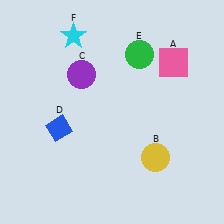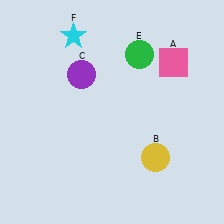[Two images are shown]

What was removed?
The blue diamond (D) was removed in Image 2.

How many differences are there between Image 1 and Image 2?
There is 1 difference between the two images.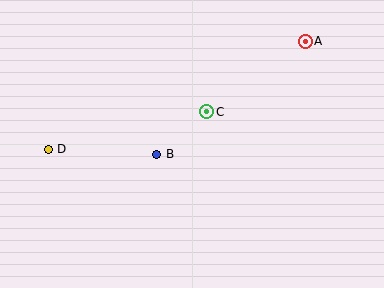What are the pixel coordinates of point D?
Point D is at (48, 149).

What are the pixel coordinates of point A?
Point A is at (305, 41).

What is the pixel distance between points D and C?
The distance between D and C is 163 pixels.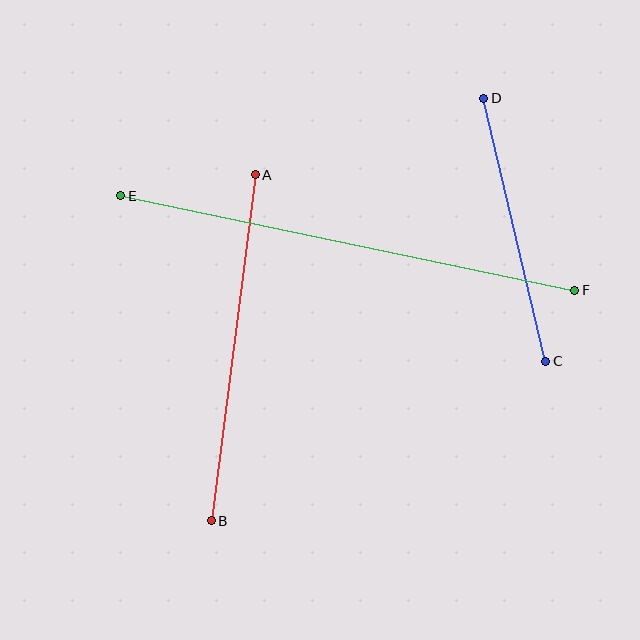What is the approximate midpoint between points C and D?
The midpoint is at approximately (515, 230) pixels.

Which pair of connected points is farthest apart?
Points E and F are farthest apart.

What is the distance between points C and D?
The distance is approximately 270 pixels.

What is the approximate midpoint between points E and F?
The midpoint is at approximately (348, 243) pixels.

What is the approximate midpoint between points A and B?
The midpoint is at approximately (233, 348) pixels.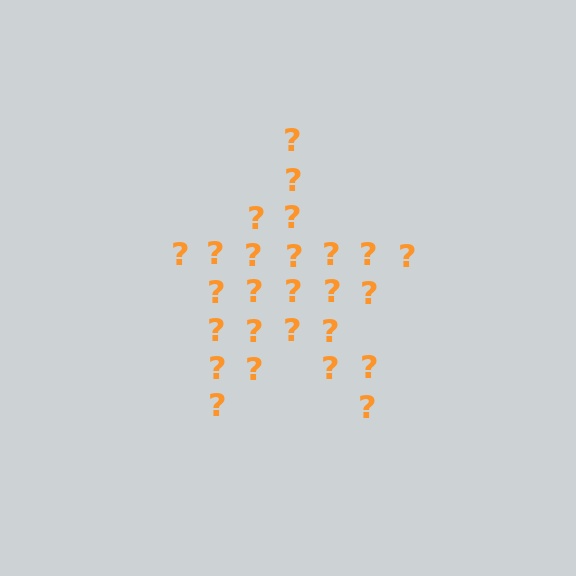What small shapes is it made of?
It is made of small question marks.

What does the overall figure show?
The overall figure shows a star.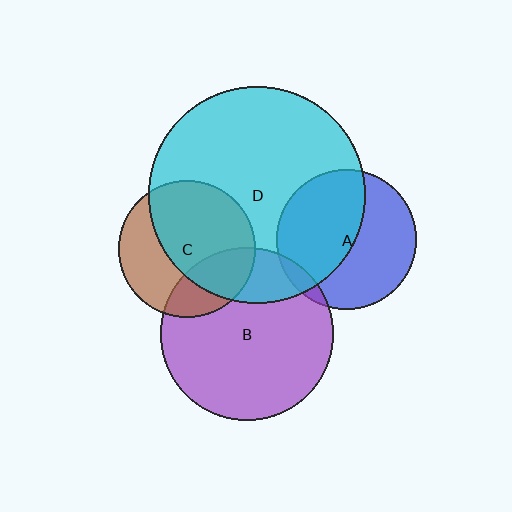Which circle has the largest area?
Circle D (cyan).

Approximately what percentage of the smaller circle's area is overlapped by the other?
Approximately 5%.